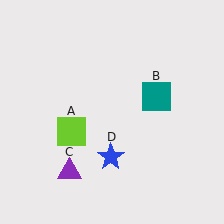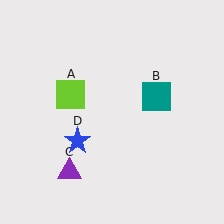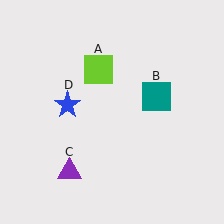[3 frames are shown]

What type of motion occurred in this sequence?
The lime square (object A), blue star (object D) rotated clockwise around the center of the scene.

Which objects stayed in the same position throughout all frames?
Teal square (object B) and purple triangle (object C) remained stationary.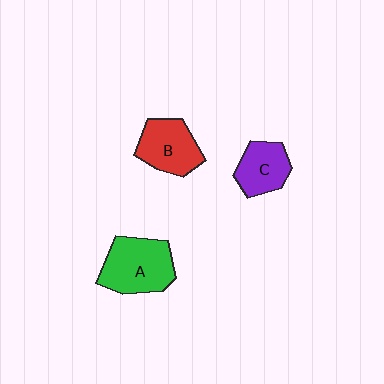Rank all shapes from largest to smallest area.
From largest to smallest: A (green), B (red), C (purple).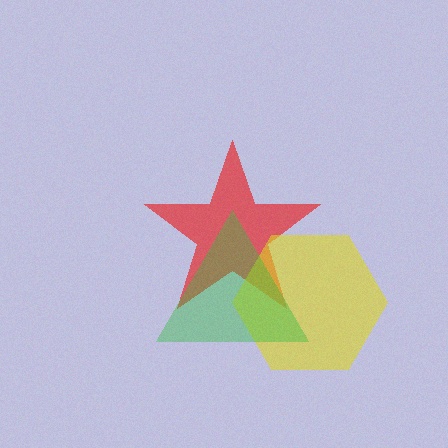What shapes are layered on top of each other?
The layered shapes are: a red star, a yellow hexagon, a green triangle.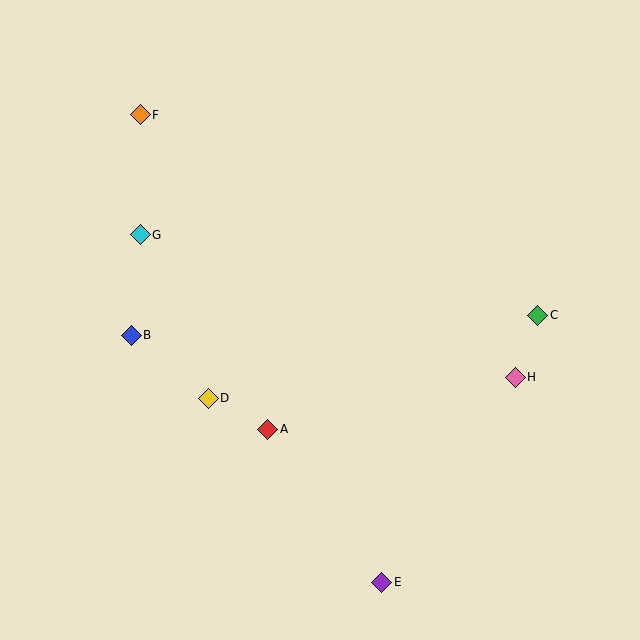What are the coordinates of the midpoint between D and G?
The midpoint between D and G is at (174, 316).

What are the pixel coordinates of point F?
Point F is at (140, 115).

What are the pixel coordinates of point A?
Point A is at (268, 429).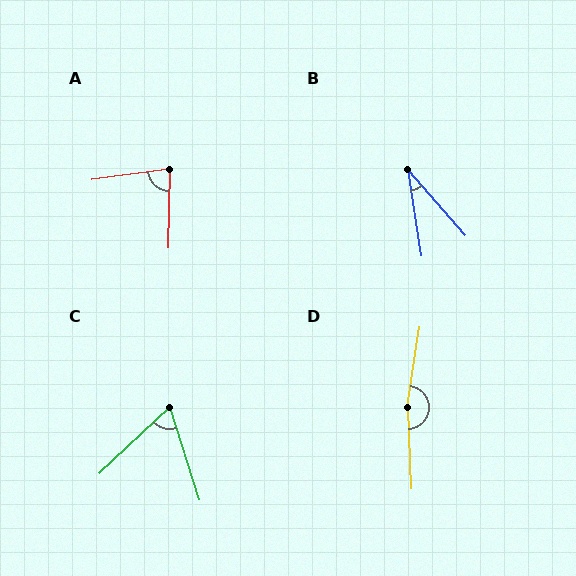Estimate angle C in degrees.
Approximately 65 degrees.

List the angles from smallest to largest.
B (33°), C (65°), A (81°), D (169°).